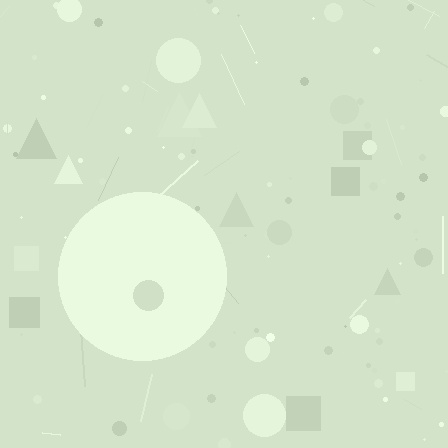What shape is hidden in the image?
A circle is hidden in the image.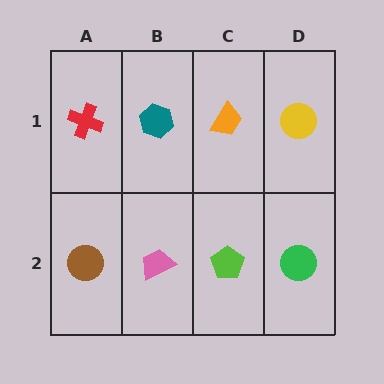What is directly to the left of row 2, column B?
A brown circle.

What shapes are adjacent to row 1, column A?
A brown circle (row 2, column A), a teal hexagon (row 1, column B).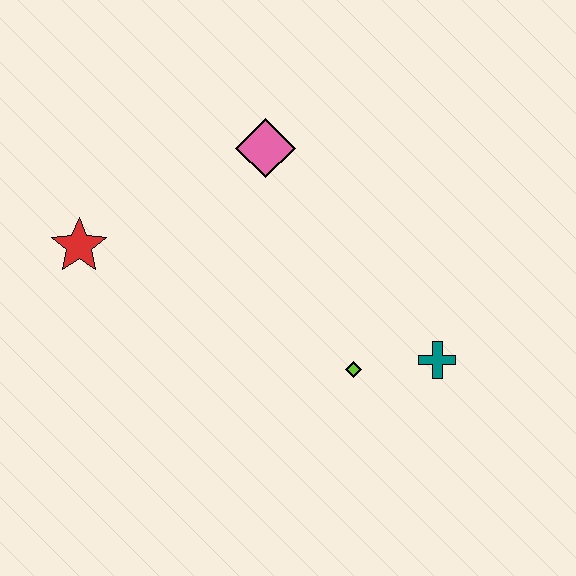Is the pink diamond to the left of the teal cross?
Yes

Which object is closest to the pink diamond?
The red star is closest to the pink diamond.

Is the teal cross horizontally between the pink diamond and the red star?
No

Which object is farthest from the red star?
The teal cross is farthest from the red star.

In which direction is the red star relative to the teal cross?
The red star is to the left of the teal cross.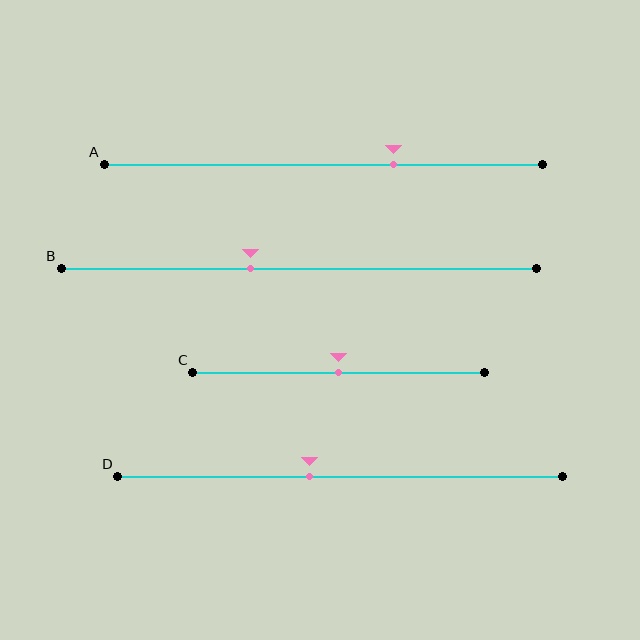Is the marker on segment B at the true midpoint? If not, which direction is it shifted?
No, the marker on segment B is shifted to the left by about 10% of the segment length.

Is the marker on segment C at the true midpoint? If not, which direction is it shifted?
Yes, the marker on segment C is at the true midpoint.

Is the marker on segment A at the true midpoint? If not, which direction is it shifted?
No, the marker on segment A is shifted to the right by about 16% of the segment length.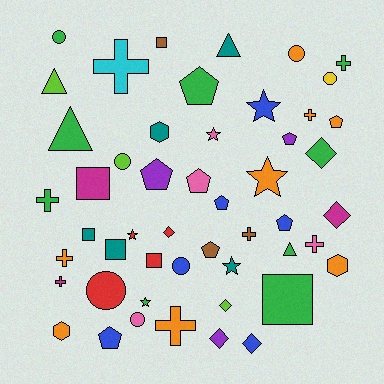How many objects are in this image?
There are 50 objects.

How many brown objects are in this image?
There are 3 brown objects.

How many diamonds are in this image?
There are 6 diamonds.